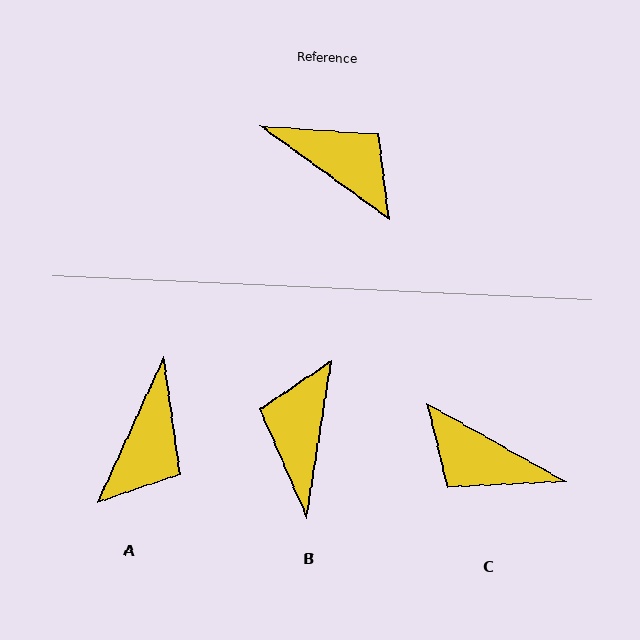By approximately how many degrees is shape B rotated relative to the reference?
Approximately 117 degrees counter-clockwise.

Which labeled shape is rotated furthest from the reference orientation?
C, about 174 degrees away.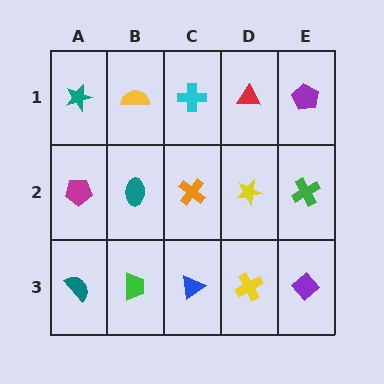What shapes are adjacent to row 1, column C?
An orange cross (row 2, column C), a yellow semicircle (row 1, column B), a red triangle (row 1, column D).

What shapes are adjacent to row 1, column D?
A yellow star (row 2, column D), a cyan cross (row 1, column C), a purple pentagon (row 1, column E).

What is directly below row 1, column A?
A magenta pentagon.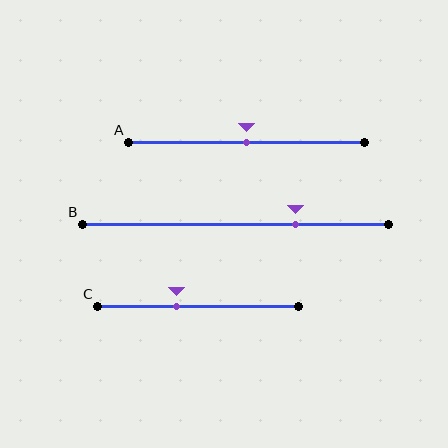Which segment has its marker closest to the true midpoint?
Segment A has its marker closest to the true midpoint.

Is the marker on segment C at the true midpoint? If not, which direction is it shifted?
No, the marker on segment C is shifted to the left by about 11% of the segment length.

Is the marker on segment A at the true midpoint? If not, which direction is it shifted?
Yes, the marker on segment A is at the true midpoint.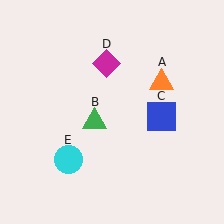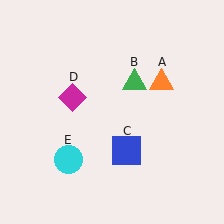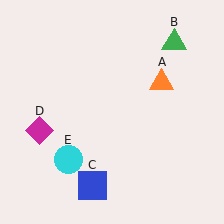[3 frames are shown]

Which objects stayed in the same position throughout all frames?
Orange triangle (object A) and cyan circle (object E) remained stationary.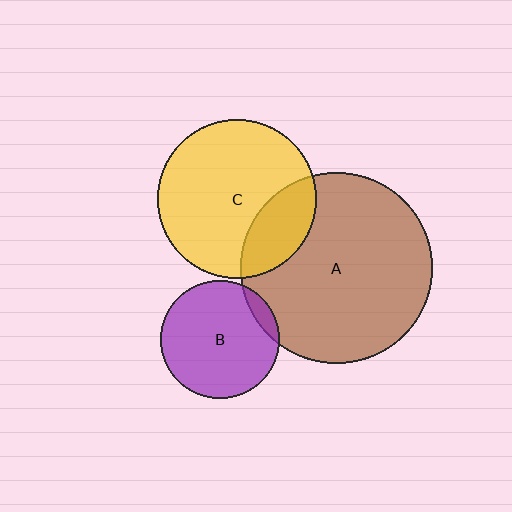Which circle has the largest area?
Circle A (brown).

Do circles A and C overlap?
Yes.